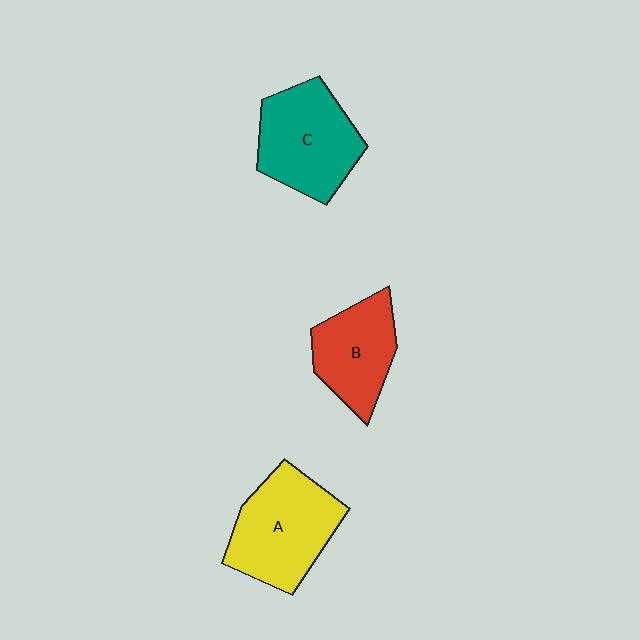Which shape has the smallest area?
Shape B (red).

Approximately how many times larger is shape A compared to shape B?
Approximately 1.3 times.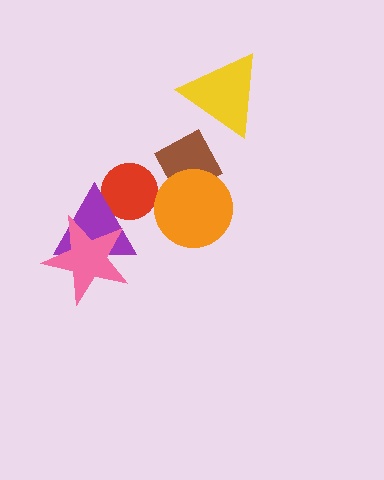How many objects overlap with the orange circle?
1 object overlaps with the orange circle.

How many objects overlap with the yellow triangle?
0 objects overlap with the yellow triangle.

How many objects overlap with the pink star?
1 object overlaps with the pink star.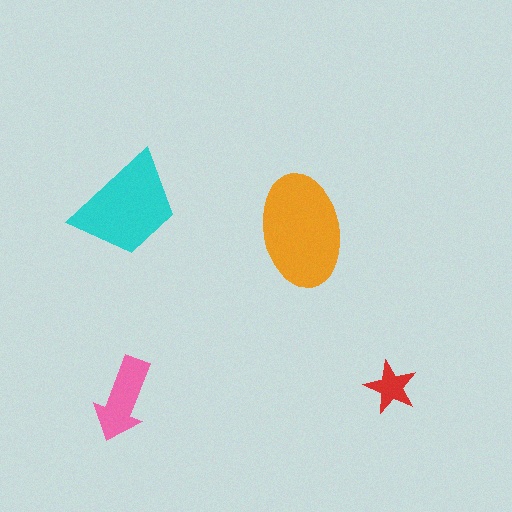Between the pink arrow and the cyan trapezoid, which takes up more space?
The cyan trapezoid.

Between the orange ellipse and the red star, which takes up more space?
The orange ellipse.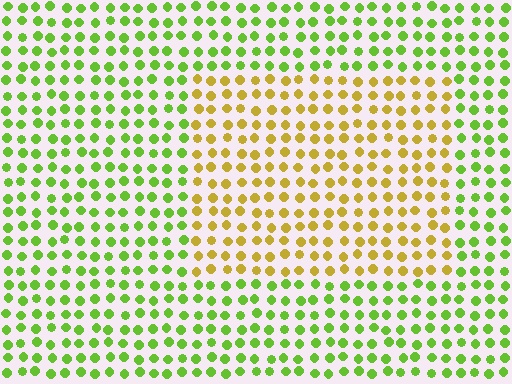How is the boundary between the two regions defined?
The boundary is defined purely by a slight shift in hue (about 48 degrees). Spacing, size, and orientation are identical on both sides.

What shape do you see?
I see a rectangle.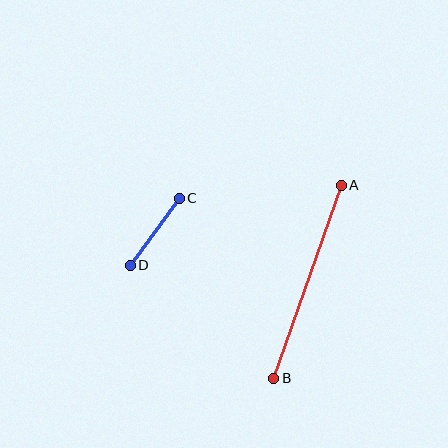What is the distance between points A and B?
The distance is approximately 204 pixels.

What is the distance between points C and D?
The distance is approximately 83 pixels.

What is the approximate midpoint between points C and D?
The midpoint is at approximately (155, 232) pixels.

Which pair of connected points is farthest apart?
Points A and B are farthest apart.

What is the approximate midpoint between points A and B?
The midpoint is at approximately (308, 282) pixels.